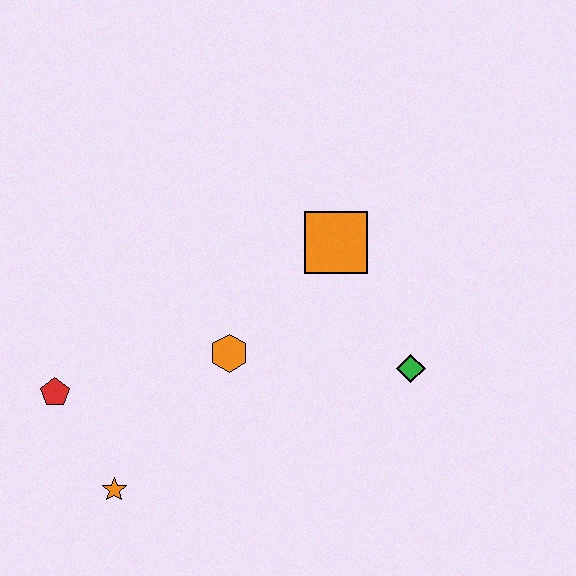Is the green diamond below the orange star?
No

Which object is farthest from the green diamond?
The red pentagon is farthest from the green diamond.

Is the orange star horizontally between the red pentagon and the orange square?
Yes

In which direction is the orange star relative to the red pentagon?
The orange star is below the red pentagon.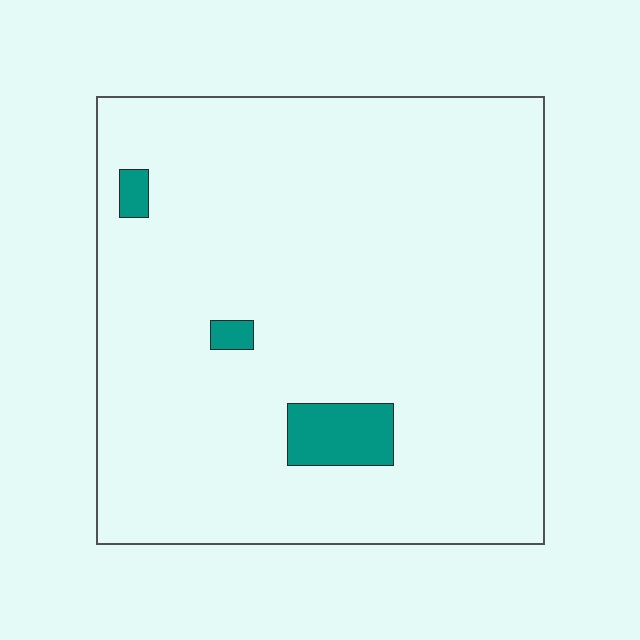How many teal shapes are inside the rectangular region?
3.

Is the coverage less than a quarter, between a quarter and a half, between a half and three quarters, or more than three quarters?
Less than a quarter.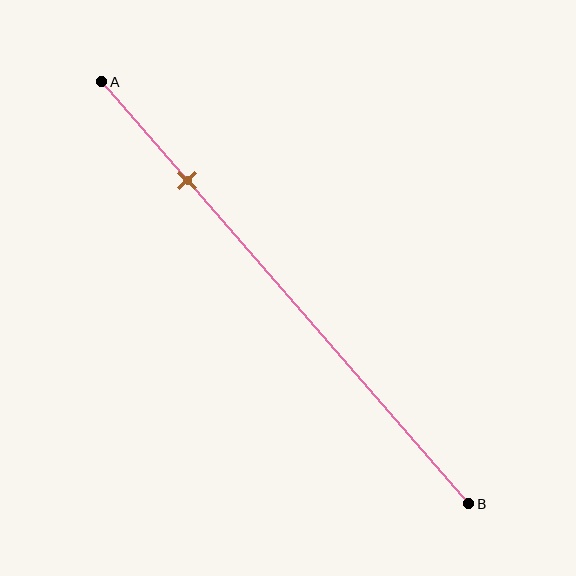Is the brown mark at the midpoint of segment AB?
No, the mark is at about 25% from A, not at the 50% midpoint.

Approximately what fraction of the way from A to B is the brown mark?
The brown mark is approximately 25% of the way from A to B.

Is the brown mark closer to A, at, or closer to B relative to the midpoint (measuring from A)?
The brown mark is closer to point A than the midpoint of segment AB.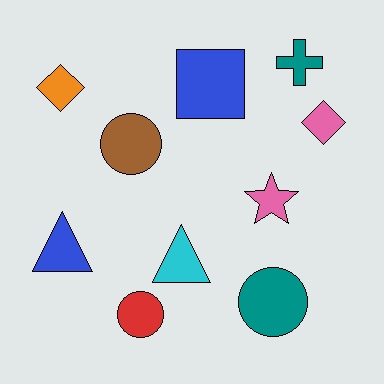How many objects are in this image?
There are 10 objects.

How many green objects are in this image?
There are no green objects.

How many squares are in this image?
There is 1 square.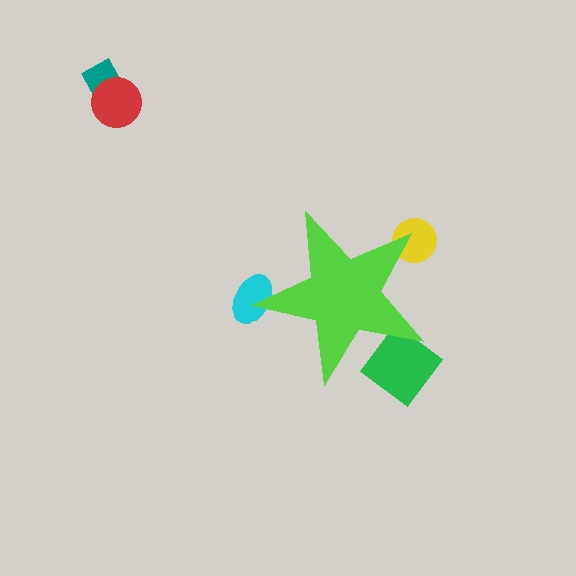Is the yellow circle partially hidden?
Yes, the yellow circle is partially hidden behind the lime star.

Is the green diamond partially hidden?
Yes, the green diamond is partially hidden behind the lime star.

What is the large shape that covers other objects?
A lime star.